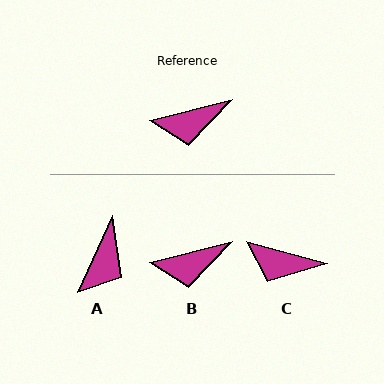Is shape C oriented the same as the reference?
No, it is off by about 29 degrees.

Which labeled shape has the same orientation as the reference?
B.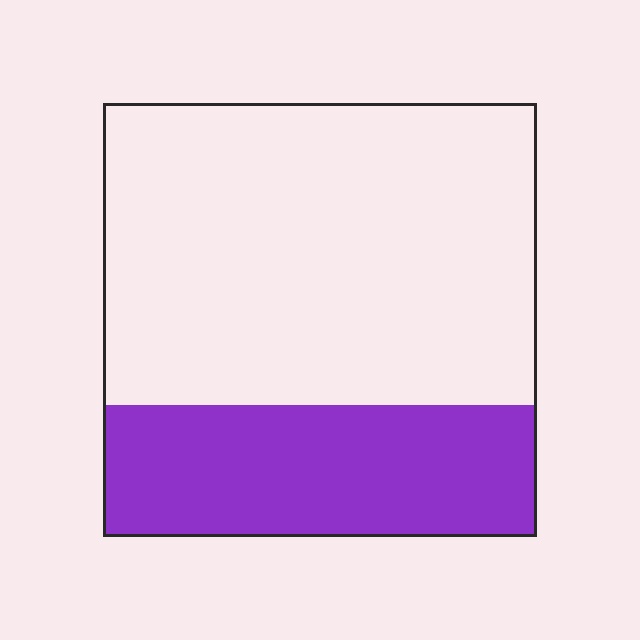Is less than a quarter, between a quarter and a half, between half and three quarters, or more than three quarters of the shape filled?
Between a quarter and a half.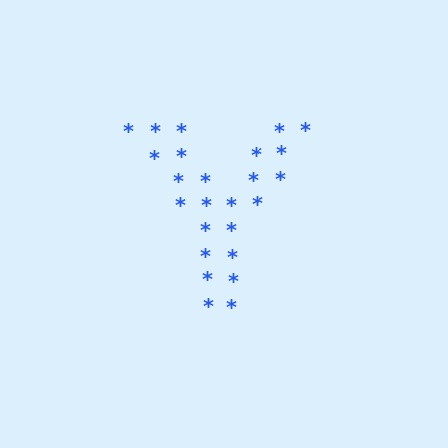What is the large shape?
The large shape is the letter Y.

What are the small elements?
The small elements are asterisks.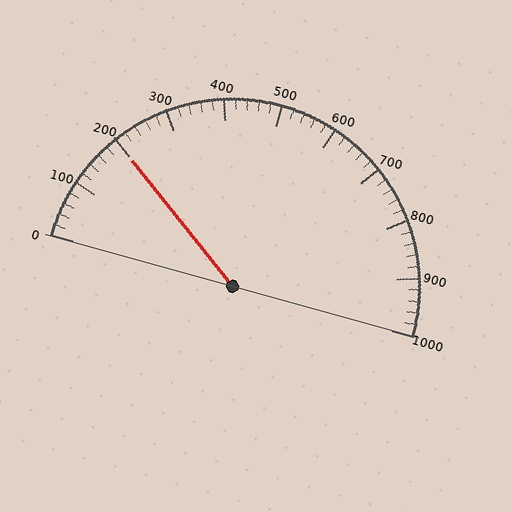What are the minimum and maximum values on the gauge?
The gauge ranges from 0 to 1000.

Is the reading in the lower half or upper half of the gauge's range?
The reading is in the lower half of the range (0 to 1000).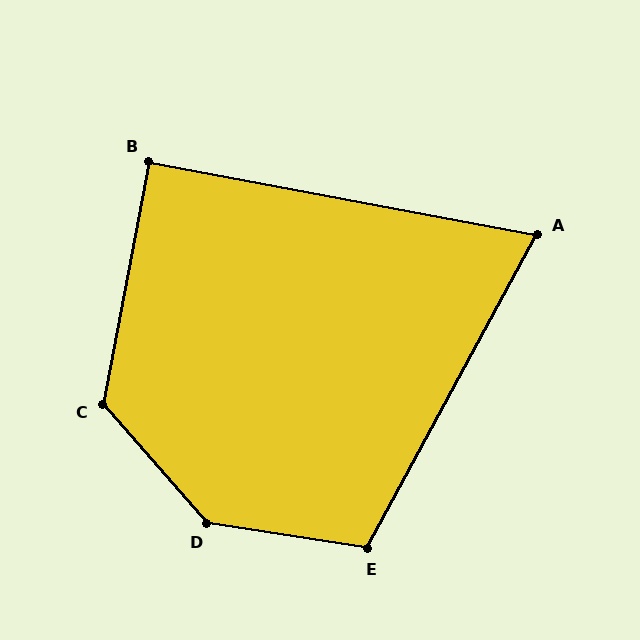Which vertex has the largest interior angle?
D, at approximately 140 degrees.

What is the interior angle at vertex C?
Approximately 128 degrees (obtuse).